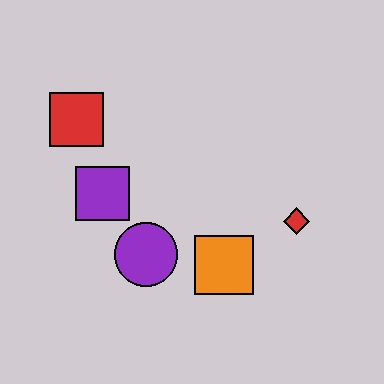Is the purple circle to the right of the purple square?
Yes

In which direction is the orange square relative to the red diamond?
The orange square is to the left of the red diamond.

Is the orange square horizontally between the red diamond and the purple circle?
Yes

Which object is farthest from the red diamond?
The red square is farthest from the red diamond.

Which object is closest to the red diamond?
The orange square is closest to the red diamond.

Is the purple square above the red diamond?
Yes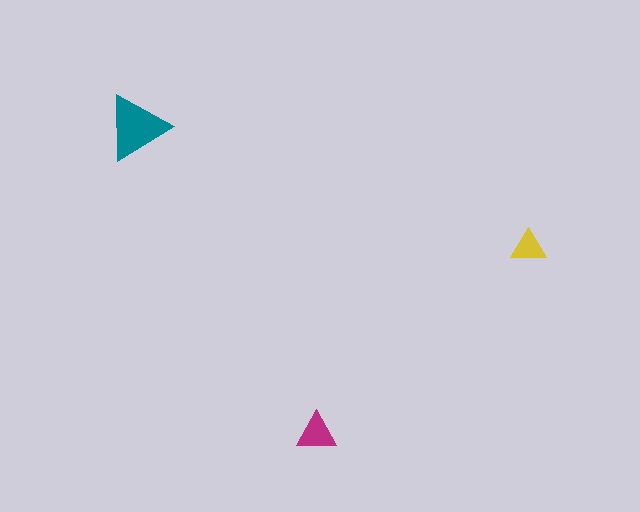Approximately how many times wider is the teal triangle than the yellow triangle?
About 2 times wider.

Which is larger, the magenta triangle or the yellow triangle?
The magenta one.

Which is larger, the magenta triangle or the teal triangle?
The teal one.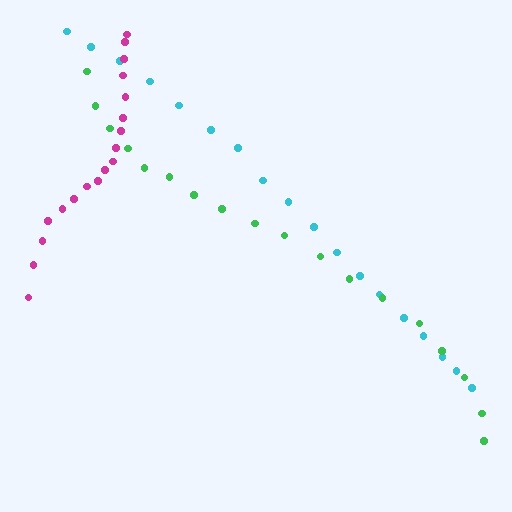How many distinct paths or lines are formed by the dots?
There are 3 distinct paths.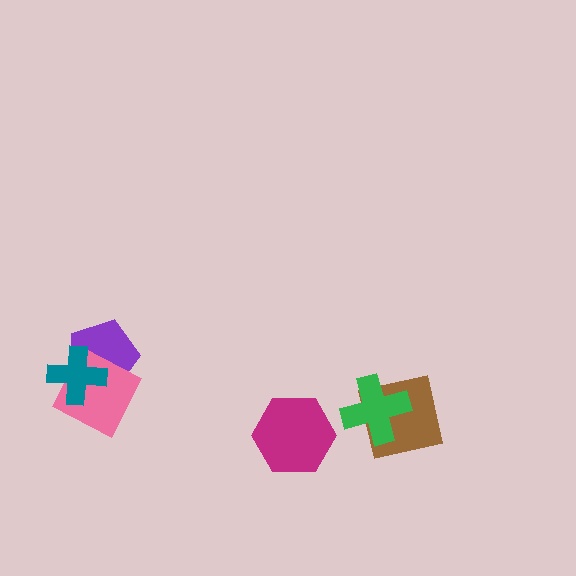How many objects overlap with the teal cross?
2 objects overlap with the teal cross.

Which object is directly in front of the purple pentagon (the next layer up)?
The pink square is directly in front of the purple pentagon.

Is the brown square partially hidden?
Yes, it is partially covered by another shape.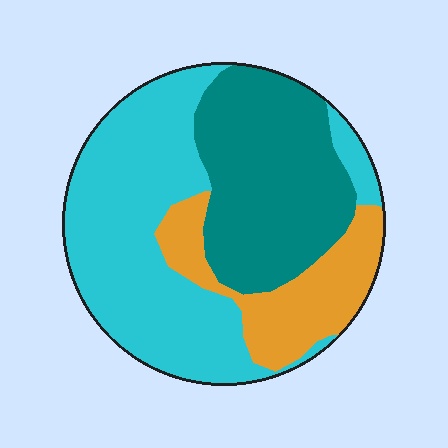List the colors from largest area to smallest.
From largest to smallest: cyan, teal, orange.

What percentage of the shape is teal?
Teal takes up between a third and a half of the shape.